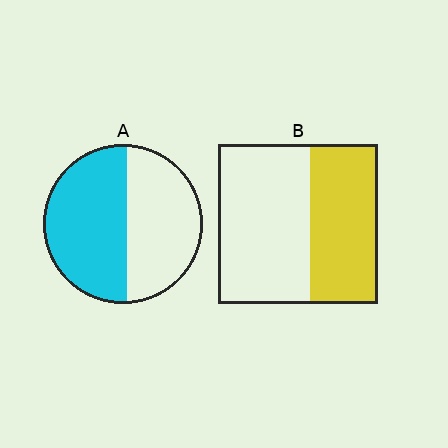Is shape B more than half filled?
No.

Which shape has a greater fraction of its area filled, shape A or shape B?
Shape A.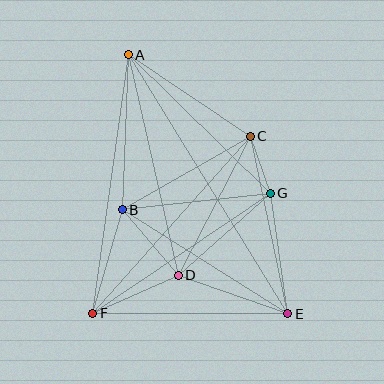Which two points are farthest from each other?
Points A and E are farthest from each other.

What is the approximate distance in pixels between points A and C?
The distance between A and C is approximately 146 pixels.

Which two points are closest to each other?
Points C and G are closest to each other.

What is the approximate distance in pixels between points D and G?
The distance between D and G is approximately 124 pixels.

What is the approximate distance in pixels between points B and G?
The distance between B and G is approximately 149 pixels.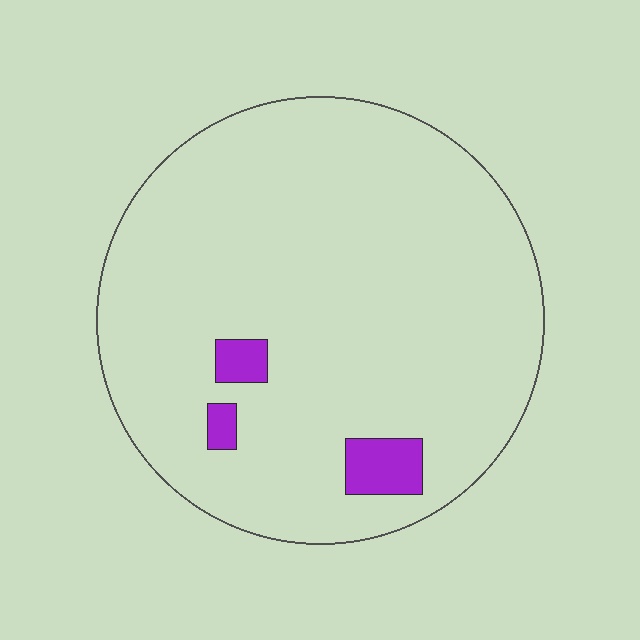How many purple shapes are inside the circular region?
3.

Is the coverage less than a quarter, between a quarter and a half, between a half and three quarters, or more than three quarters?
Less than a quarter.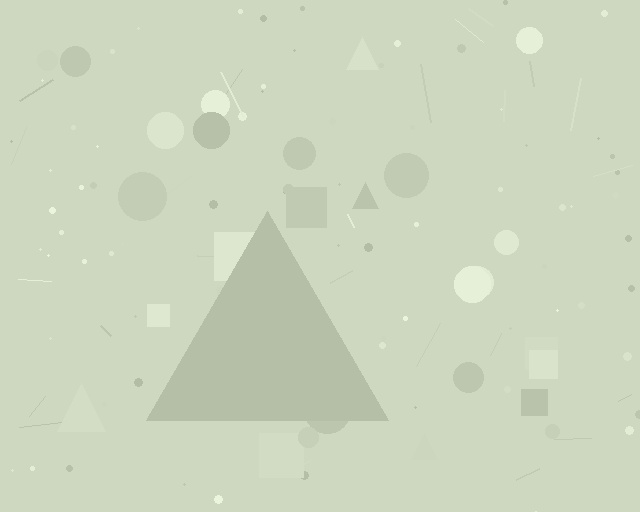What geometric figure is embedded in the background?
A triangle is embedded in the background.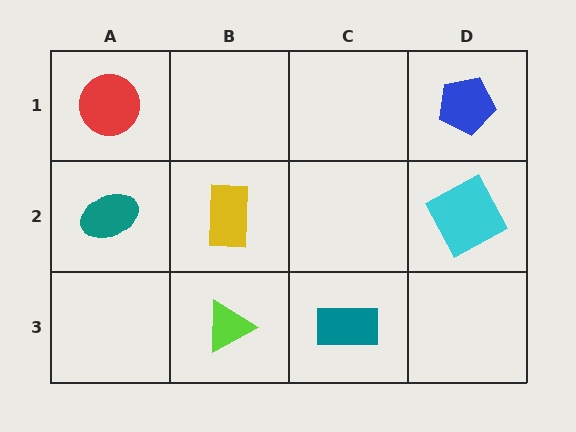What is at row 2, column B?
A yellow rectangle.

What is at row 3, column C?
A teal rectangle.